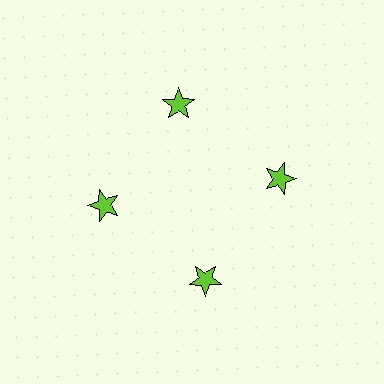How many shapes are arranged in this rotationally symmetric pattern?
There are 4 shapes, arranged in 4 groups of 1.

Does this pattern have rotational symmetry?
Yes, this pattern has 4-fold rotational symmetry. It looks the same after rotating 90 degrees around the center.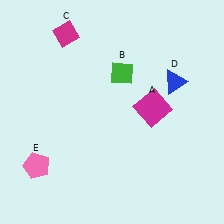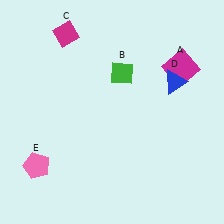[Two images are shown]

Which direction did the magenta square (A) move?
The magenta square (A) moved up.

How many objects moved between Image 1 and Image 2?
1 object moved between the two images.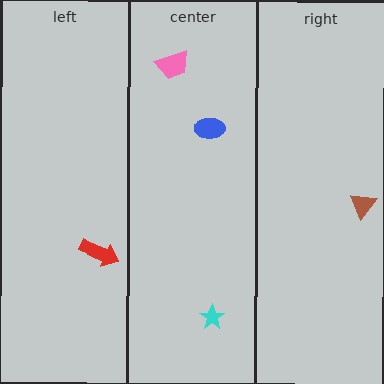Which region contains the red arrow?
The left region.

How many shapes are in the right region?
1.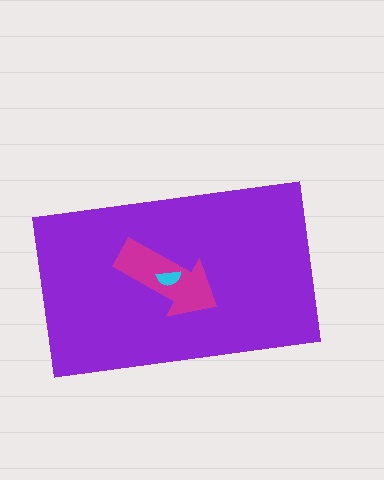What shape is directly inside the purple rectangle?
The magenta arrow.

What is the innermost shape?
The cyan semicircle.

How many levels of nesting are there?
3.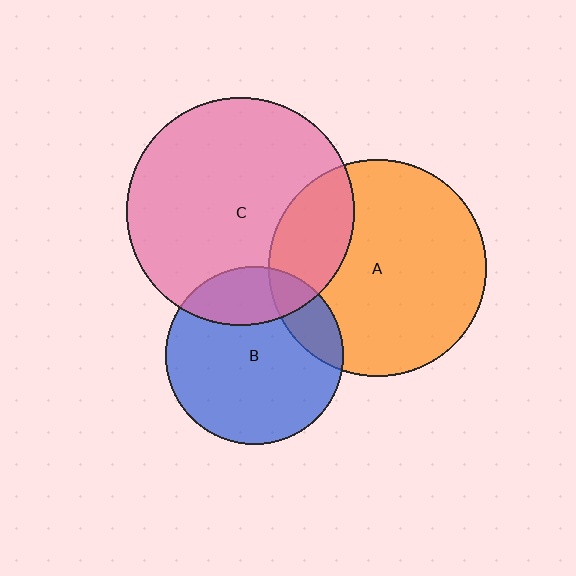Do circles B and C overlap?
Yes.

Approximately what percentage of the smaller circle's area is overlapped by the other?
Approximately 25%.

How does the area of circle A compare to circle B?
Approximately 1.5 times.